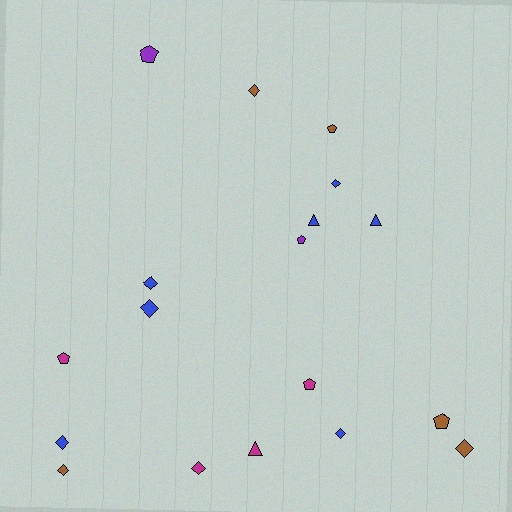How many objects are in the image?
There are 18 objects.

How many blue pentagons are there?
There are no blue pentagons.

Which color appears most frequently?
Blue, with 7 objects.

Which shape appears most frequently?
Diamond, with 9 objects.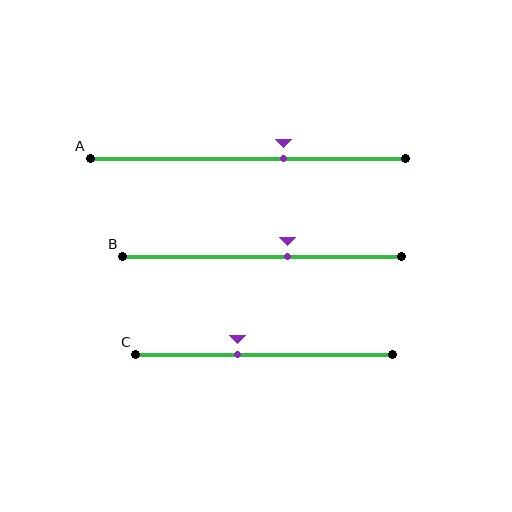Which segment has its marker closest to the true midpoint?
Segment B has its marker closest to the true midpoint.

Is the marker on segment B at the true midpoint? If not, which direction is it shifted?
No, the marker on segment B is shifted to the right by about 9% of the segment length.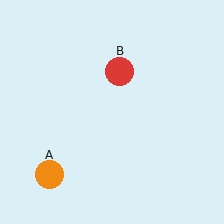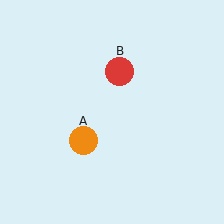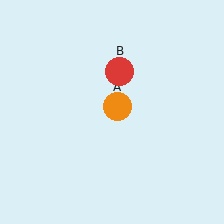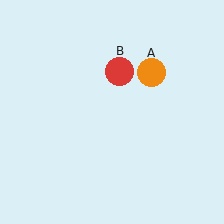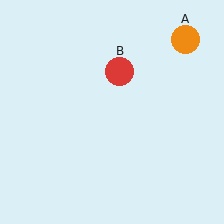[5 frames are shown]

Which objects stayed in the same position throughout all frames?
Red circle (object B) remained stationary.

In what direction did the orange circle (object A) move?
The orange circle (object A) moved up and to the right.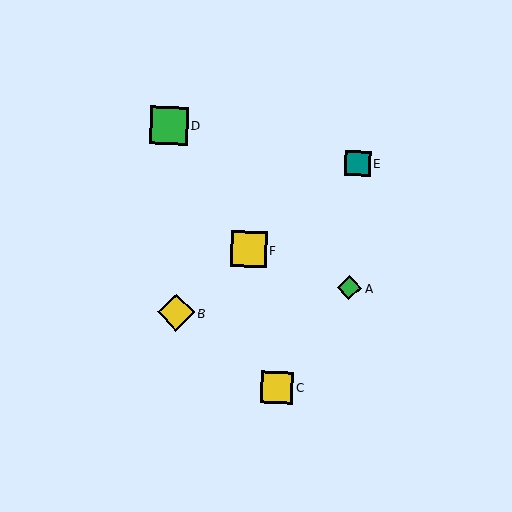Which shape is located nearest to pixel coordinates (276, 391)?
The yellow square (labeled C) at (277, 387) is nearest to that location.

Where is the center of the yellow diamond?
The center of the yellow diamond is at (176, 313).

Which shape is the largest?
The green square (labeled D) is the largest.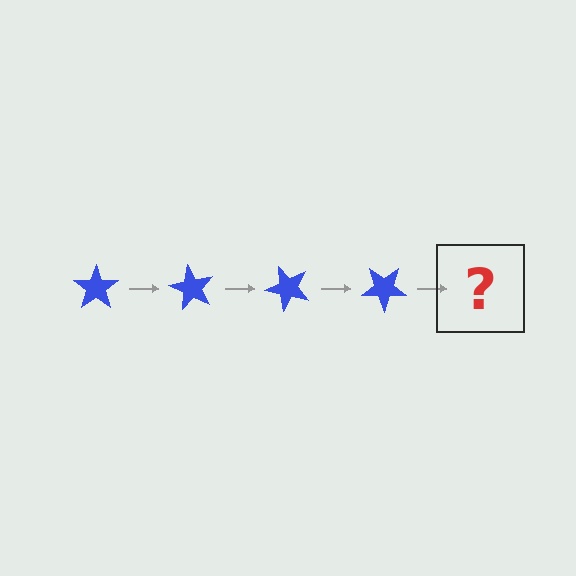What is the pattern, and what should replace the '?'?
The pattern is that the star rotates 60 degrees each step. The '?' should be a blue star rotated 240 degrees.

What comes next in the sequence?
The next element should be a blue star rotated 240 degrees.